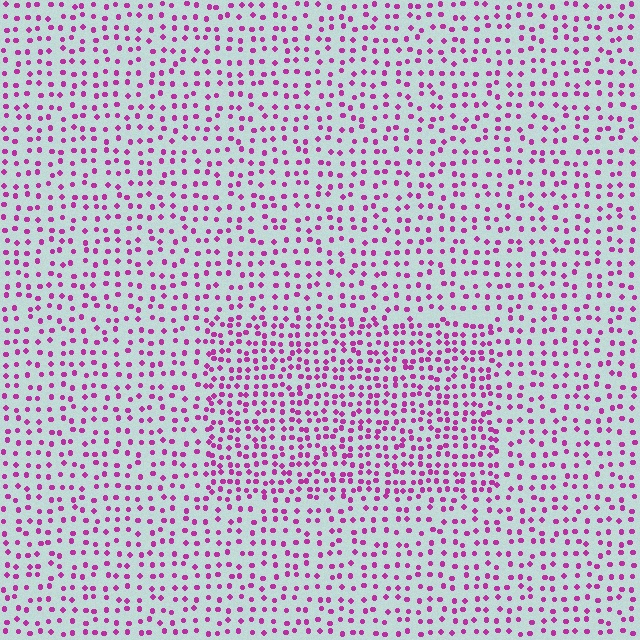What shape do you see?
I see a rectangle.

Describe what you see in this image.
The image contains small magenta elements arranged at two different densities. A rectangle-shaped region is visible where the elements are more densely packed than the surrounding area.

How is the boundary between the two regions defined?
The boundary is defined by a change in element density (approximately 1.7x ratio). All elements are the same color, size, and shape.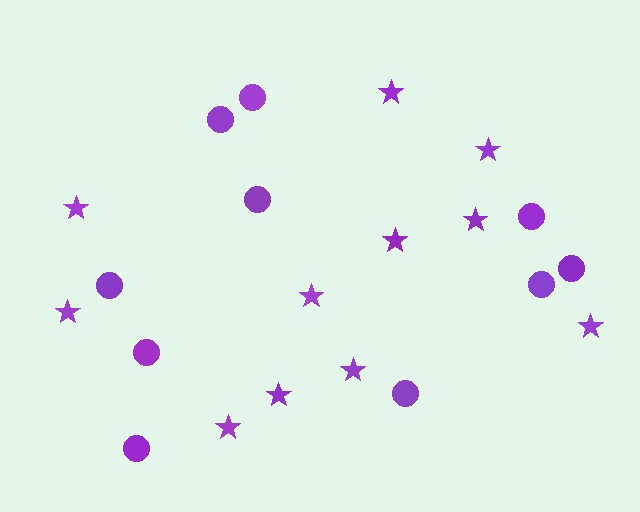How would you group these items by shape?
There are 2 groups: one group of stars (11) and one group of circles (10).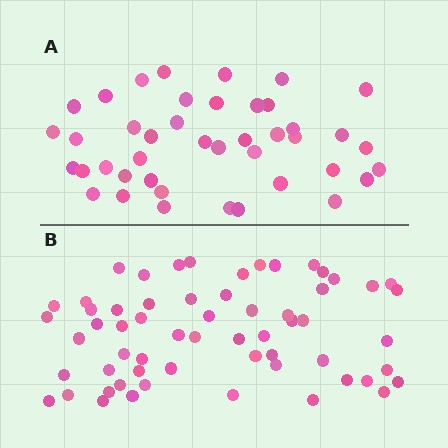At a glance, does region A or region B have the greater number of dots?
Region B (the bottom region) has more dots.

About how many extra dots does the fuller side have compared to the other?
Region B has approximately 20 more dots than region A.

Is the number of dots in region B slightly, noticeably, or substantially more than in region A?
Region B has noticeably more, but not dramatically so. The ratio is roughly 1.4 to 1.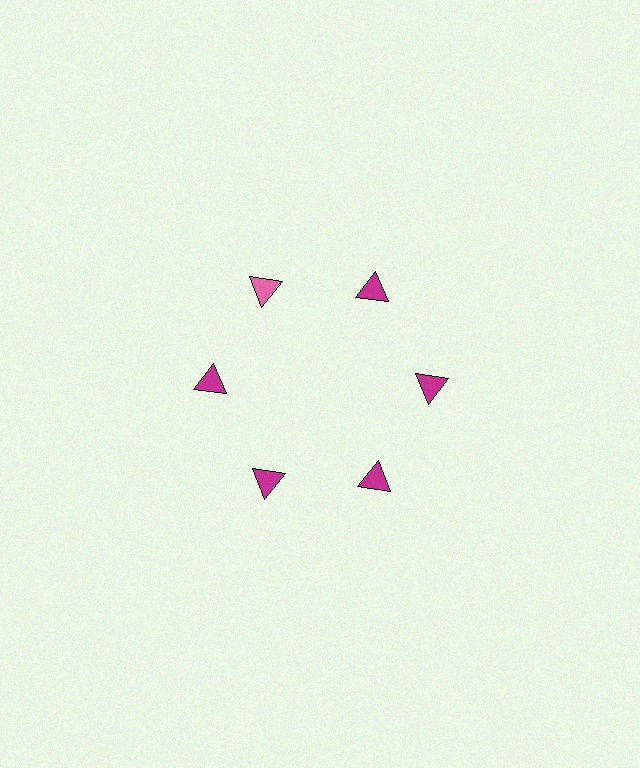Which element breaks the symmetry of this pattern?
The pink triangle at roughly the 11 o'clock position breaks the symmetry. All other shapes are magenta triangles.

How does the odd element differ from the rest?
It has a different color: pink instead of magenta.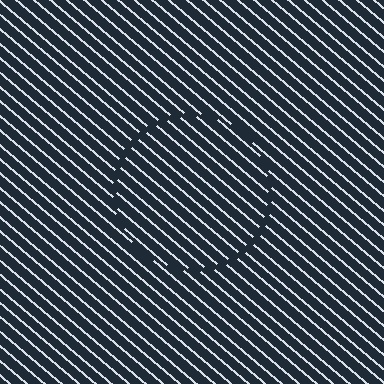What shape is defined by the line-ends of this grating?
An illusory circle. The interior of the shape contains the same grating, shifted by half a period — the contour is defined by the phase discontinuity where line-ends from the inner and outer gratings abut.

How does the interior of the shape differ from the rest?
The interior of the shape contains the same grating, shifted by half a period — the contour is defined by the phase discontinuity where line-ends from the inner and outer gratings abut.